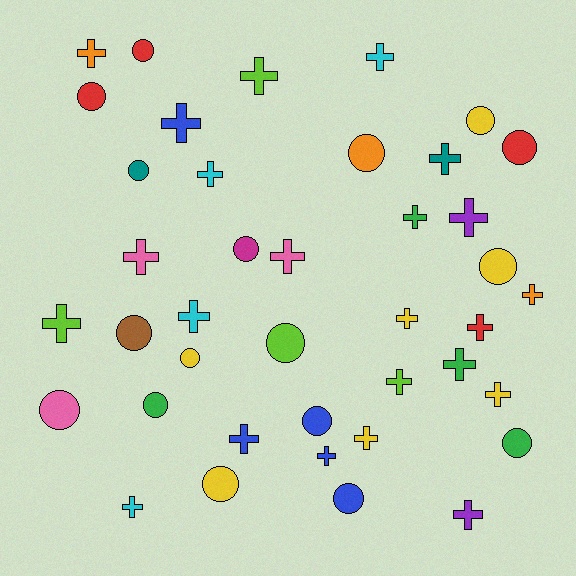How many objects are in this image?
There are 40 objects.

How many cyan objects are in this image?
There are 4 cyan objects.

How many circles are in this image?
There are 17 circles.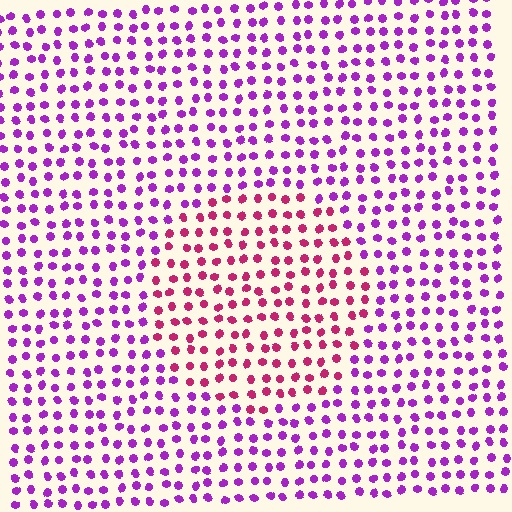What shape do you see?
I see a circle.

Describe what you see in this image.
The image is filled with small purple elements in a uniform arrangement. A circle-shaped region is visible where the elements are tinted to a slightly different hue, forming a subtle color boundary.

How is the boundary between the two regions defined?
The boundary is defined purely by a slight shift in hue (about 43 degrees). Spacing, size, and orientation are identical on both sides.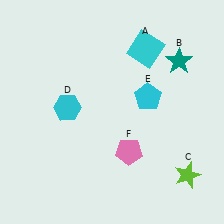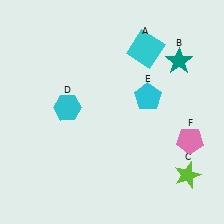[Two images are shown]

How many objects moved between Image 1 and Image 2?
1 object moved between the two images.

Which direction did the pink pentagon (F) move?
The pink pentagon (F) moved right.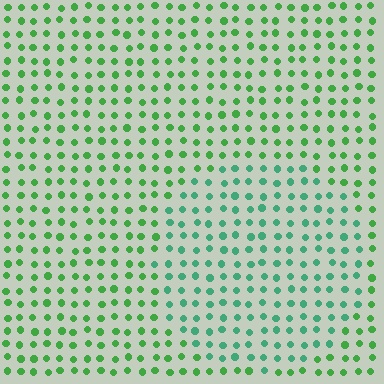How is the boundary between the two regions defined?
The boundary is defined purely by a slight shift in hue (about 32 degrees). Spacing, size, and orientation are identical on both sides.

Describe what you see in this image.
The image is filled with small green elements in a uniform arrangement. A circle-shaped region is visible where the elements are tinted to a slightly different hue, forming a subtle color boundary.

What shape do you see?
I see a circle.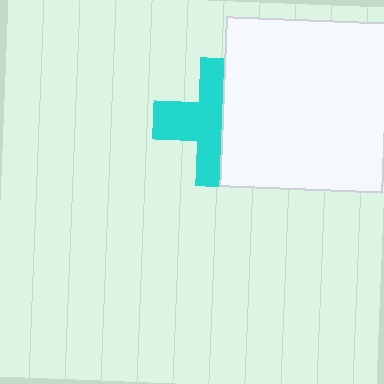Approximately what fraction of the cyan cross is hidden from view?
Roughly 42% of the cyan cross is hidden behind the white rectangle.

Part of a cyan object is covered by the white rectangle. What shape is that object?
It is a cross.